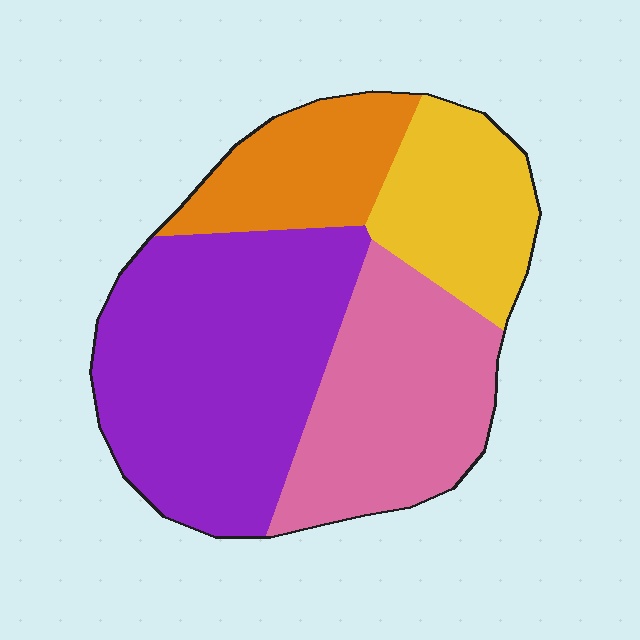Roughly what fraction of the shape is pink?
Pink covers 27% of the shape.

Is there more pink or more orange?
Pink.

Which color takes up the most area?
Purple, at roughly 40%.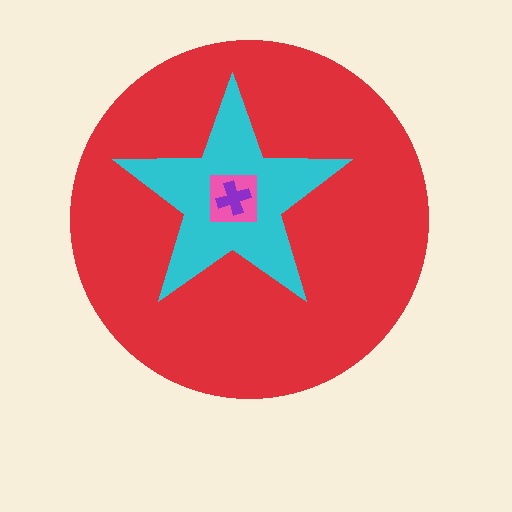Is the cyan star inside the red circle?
Yes.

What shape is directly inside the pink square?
The purple cross.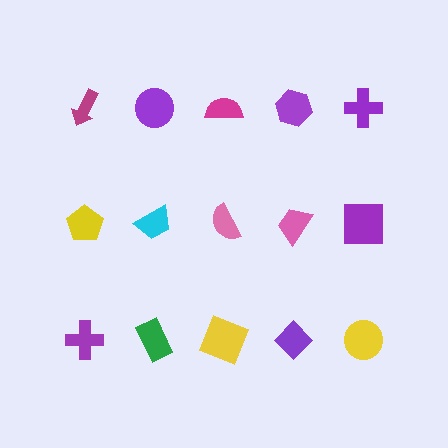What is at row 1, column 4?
A purple hexagon.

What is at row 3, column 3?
A yellow square.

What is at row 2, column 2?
A cyan trapezoid.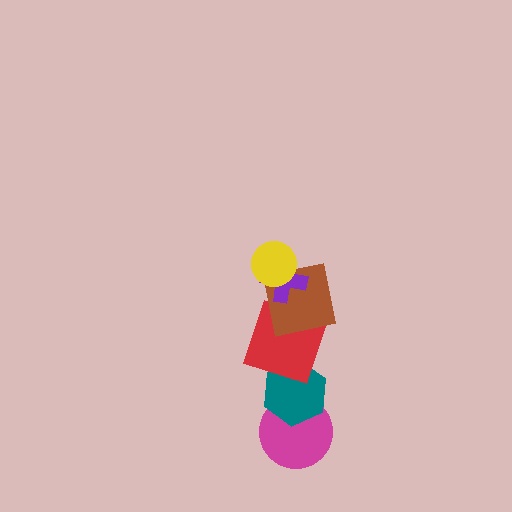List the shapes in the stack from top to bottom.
From top to bottom: the yellow circle, the purple cross, the brown square, the red square, the teal hexagon, the magenta circle.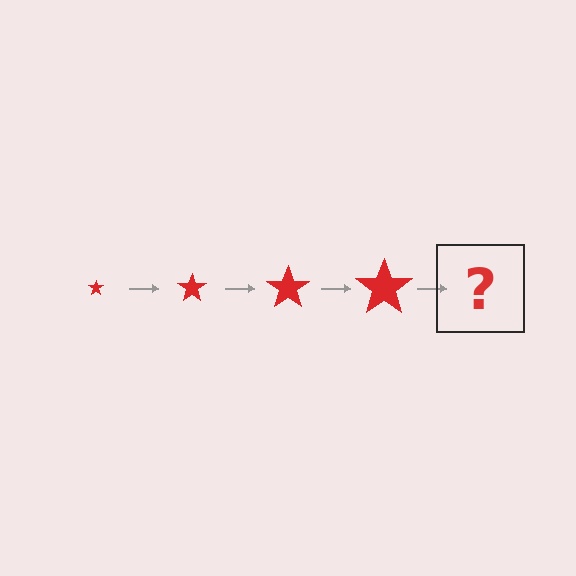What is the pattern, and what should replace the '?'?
The pattern is that the star gets progressively larger each step. The '?' should be a red star, larger than the previous one.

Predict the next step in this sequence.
The next step is a red star, larger than the previous one.